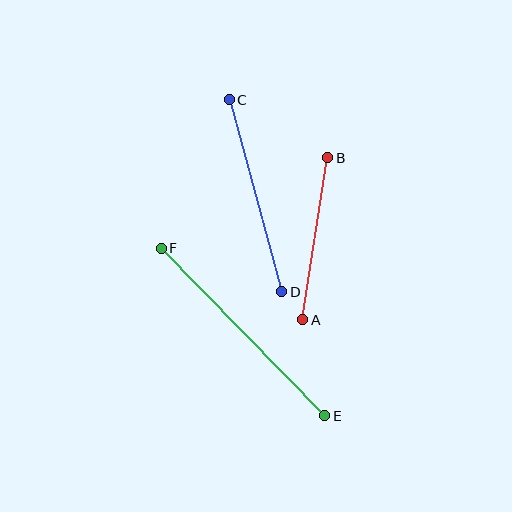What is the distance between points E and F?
The distance is approximately 234 pixels.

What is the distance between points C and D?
The distance is approximately 199 pixels.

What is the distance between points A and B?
The distance is approximately 164 pixels.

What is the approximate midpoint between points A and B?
The midpoint is at approximately (315, 239) pixels.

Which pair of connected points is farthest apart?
Points E and F are farthest apart.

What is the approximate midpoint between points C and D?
The midpoint is at approximately (255, 196) pixels.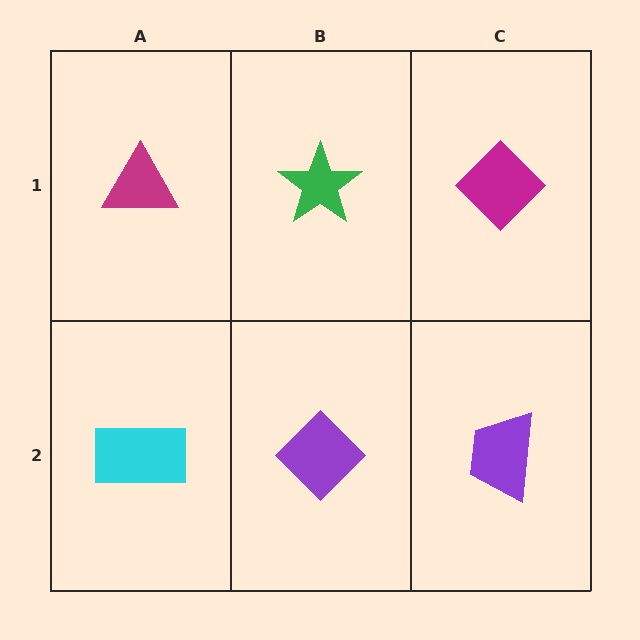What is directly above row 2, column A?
A magenta triangle.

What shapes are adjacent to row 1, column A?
A cyan rectangle (row 2, column A), a green star (row 1, column B).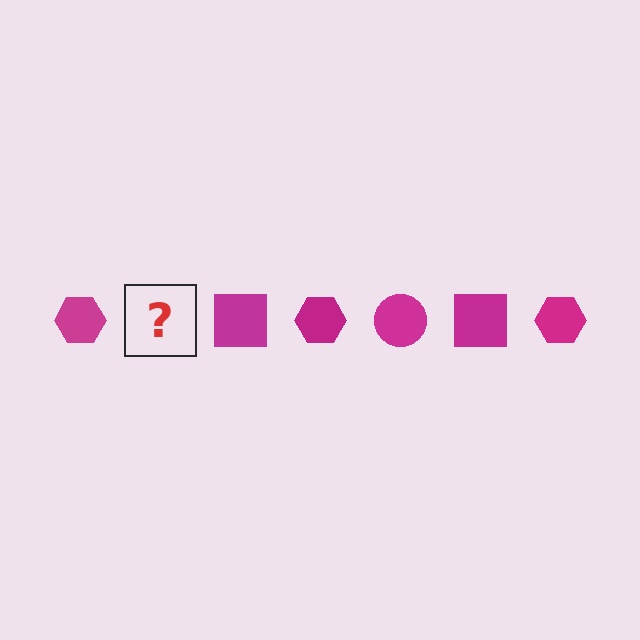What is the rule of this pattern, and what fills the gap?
The rule is that the pattern cycles through hexagon, circle, square shapes in magenta. The gap should be filled with a magenta circle.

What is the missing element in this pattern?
The missing element is a magenta circle.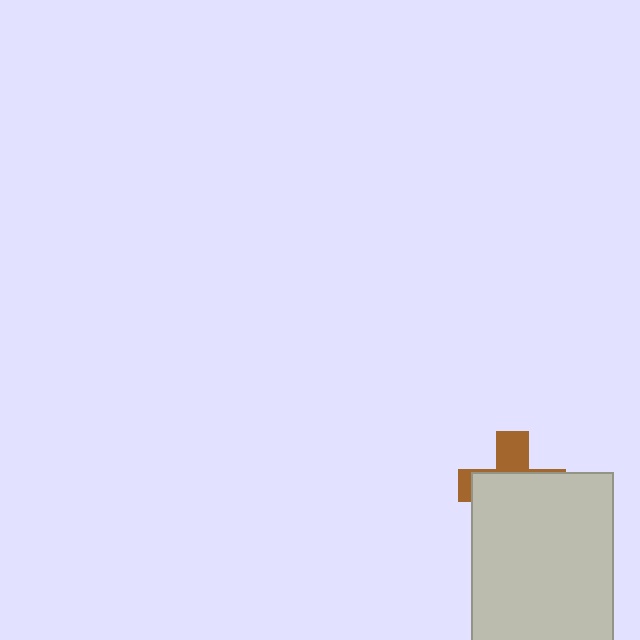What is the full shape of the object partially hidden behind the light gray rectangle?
The partially hidden object is a brown cross.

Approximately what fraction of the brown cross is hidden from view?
Roughly 68% of the brown cross is hidden behind the light gray rectangle.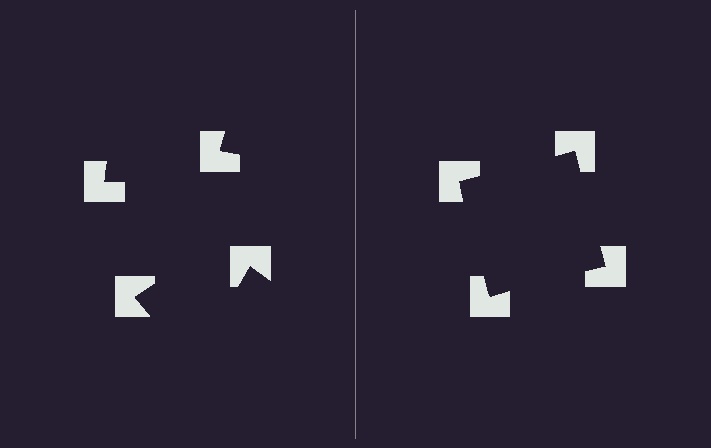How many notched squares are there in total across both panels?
8 — 4 on each side.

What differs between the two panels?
The notched squares are positioned identically on both sides; only the wedge orientations differ. On the right they align to a square; on the left they are misaligned.